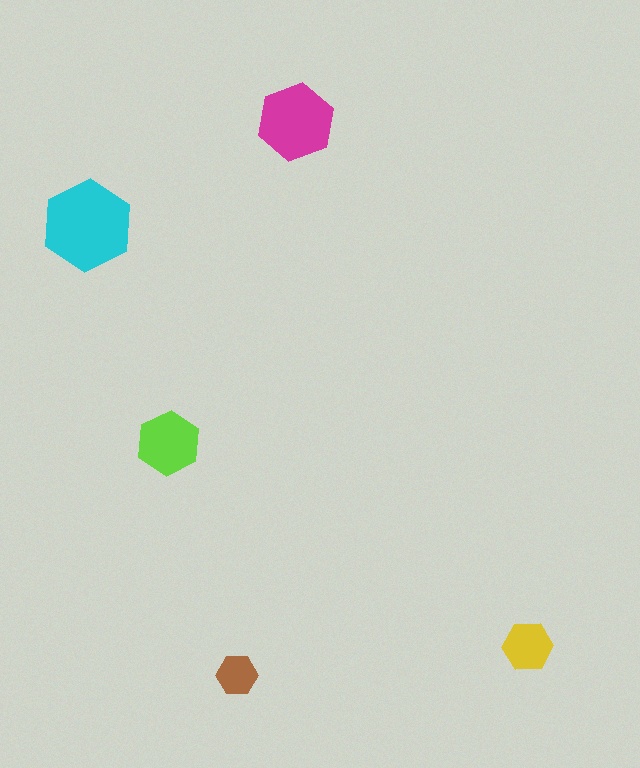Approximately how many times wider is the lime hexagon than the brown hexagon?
About 1.5 times wider.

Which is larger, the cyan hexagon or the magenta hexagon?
The cyan one.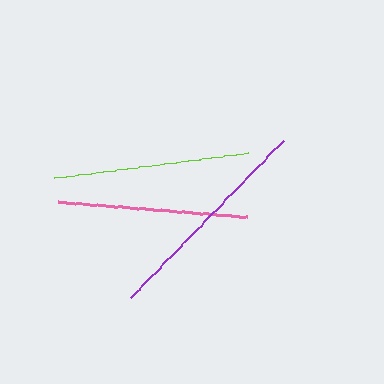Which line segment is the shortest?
The pink line is the shortest at approximately 190 pixels.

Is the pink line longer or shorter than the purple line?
The purple line is longer than the pink line.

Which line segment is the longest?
The purple line is the longest at approximately 219 pixels.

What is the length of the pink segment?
The pink segment is approximately 190 pixels long.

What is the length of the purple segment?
The purple segment is approximately 219 pixels long.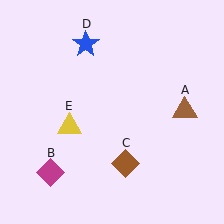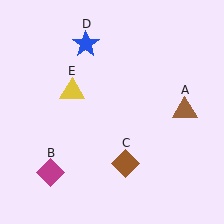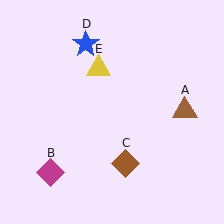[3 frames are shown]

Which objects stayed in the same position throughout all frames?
Brown triangle (object A) and magenta diamond (object B) and brown diamond (object C) and blue star (object D) remained stationary.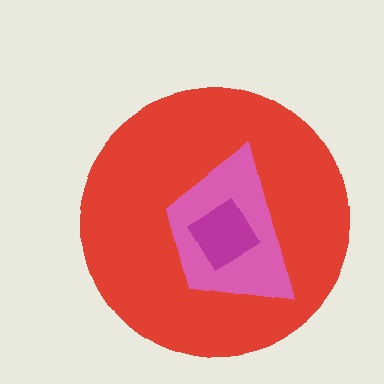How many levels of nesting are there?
3.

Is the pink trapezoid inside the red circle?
Yes.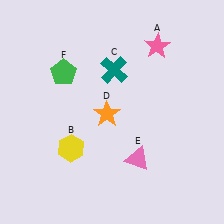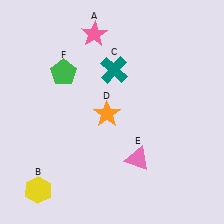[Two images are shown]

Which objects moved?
The objects that moved are: the pink star (A), the yellow hexagon (B).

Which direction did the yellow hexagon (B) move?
The yellow hexagon (B) moved down.